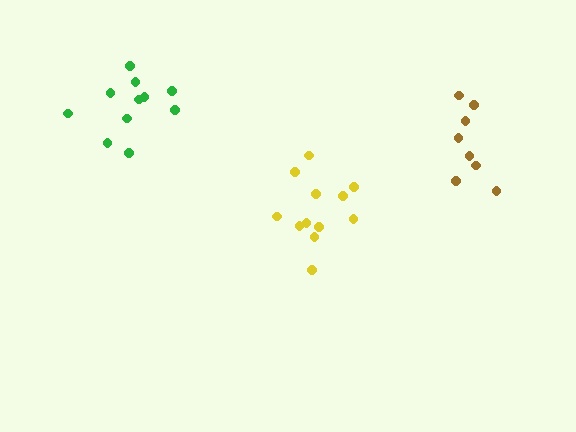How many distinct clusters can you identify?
There are 3 distinct clusters.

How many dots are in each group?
Group 1: 11 dots, Group 2: 8 dots, Group 3: 12 dots (31 total).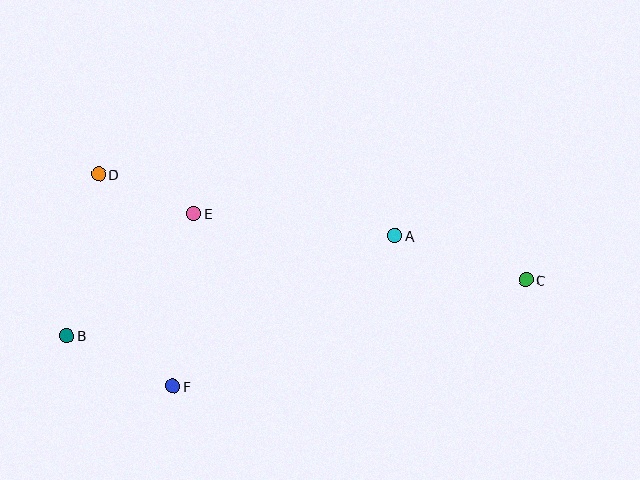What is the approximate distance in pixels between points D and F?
The distance between D and F is approximately 224 pixels.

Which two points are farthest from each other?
Points B and C are farthest from each other.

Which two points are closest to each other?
Points D and E are closest to each other.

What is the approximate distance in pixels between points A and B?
The distance between A and B is approximately 343 pixels.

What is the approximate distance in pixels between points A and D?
The distance between A and D is approximately 303 pixels.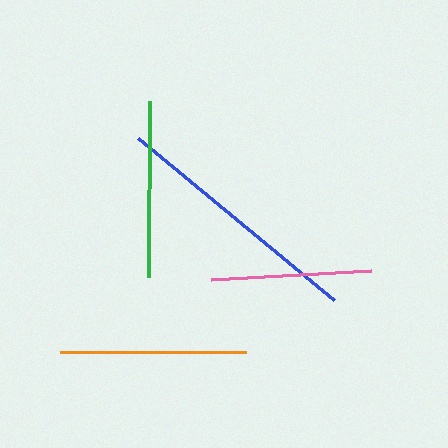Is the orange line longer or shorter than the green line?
The orange line is longer than the green line.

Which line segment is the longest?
The blue line is the longest at approximately 254 pixels.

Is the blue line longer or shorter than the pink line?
The blue line is longer than the pink line.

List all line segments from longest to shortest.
From longest to shortest: blue, orange, green, pink.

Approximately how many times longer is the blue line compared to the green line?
The blue line is approximately 1.4 times the length of the green line.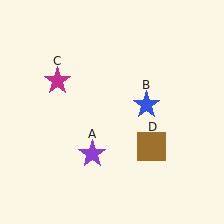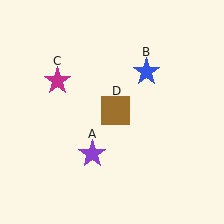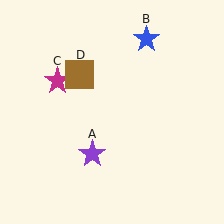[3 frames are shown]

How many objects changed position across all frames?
2 objects changed position: blue star (object B), brown square (object D).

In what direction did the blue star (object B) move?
The blue star (object B) moved up.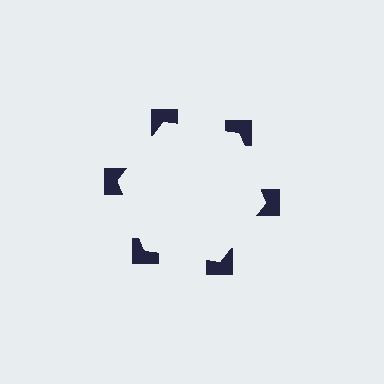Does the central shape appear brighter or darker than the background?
It typically appears slightly brighter than the background, even though no actual brightness change is drawn.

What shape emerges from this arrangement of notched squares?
An illusory hexagon — its edges are inferred from the aligned wedge cuts in the notched squares, not physically drawn.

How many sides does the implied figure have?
6 sides.